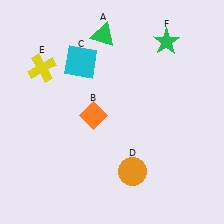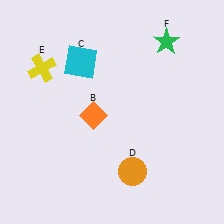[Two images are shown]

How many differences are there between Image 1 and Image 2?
There is 1 difference between the two images.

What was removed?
The green triangle (A) was removed in Image 2.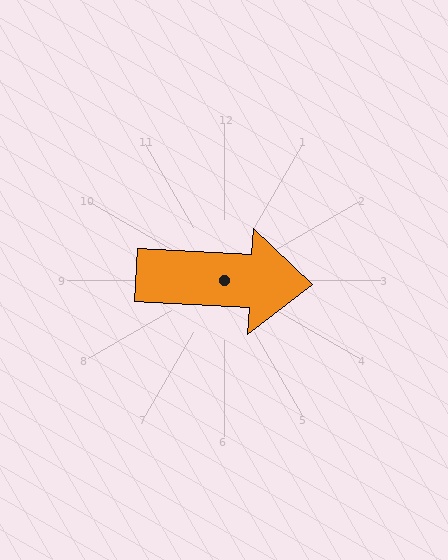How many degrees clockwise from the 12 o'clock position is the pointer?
Approximately 93 degrees.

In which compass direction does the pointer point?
East.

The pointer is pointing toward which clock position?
Roughly 3 o'clock.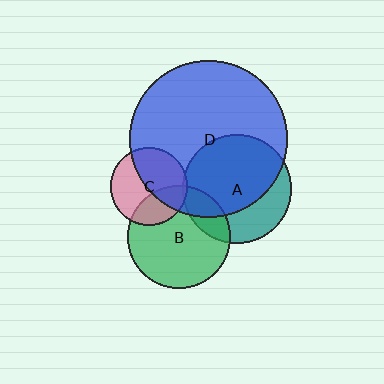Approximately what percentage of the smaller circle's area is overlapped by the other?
Approximately 30%.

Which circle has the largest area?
Circle D (blue).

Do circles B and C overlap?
Yes.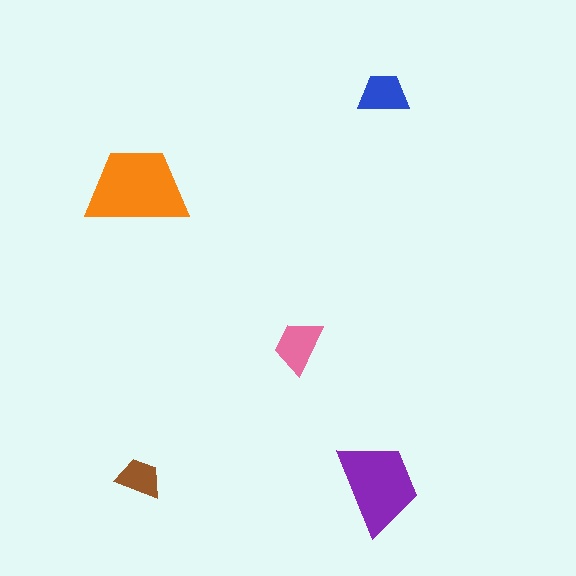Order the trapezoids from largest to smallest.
the orange one, the purple one, the pink one, the blue one, the brown one.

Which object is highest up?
The blue trapezoid is topmost.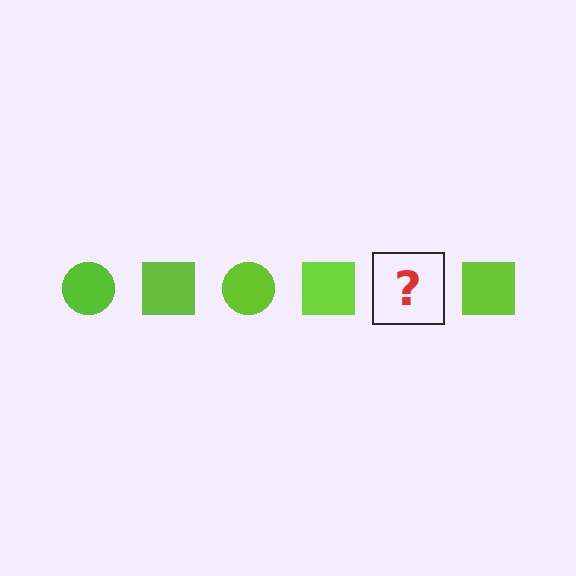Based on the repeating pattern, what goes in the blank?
The blank should be a lime circle.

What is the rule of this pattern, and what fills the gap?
The rule is that the pattern cycles through circle, square shapes in lime. The gap should be filled with a lime circle.